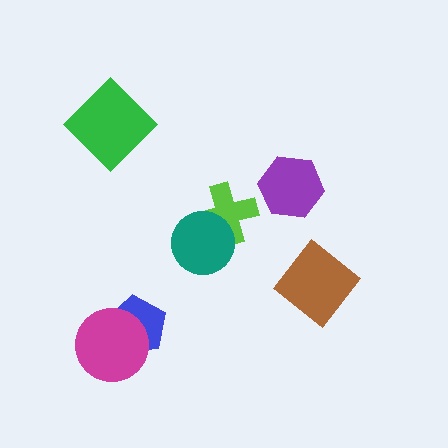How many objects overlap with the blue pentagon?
1 object overlaps with the blue pentagon.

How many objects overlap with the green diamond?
0 objects overlap with the green diamond.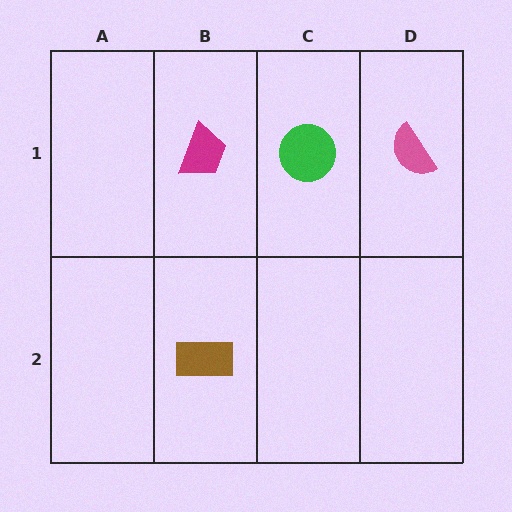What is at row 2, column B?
A brown rectangle.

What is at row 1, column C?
A green circle.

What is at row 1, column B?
A magenta trapezoid.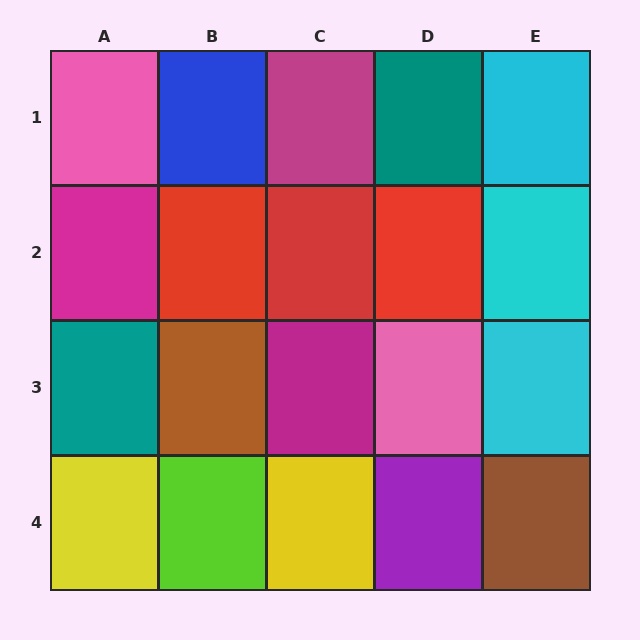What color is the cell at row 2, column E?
Cyan.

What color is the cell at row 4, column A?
Yellow.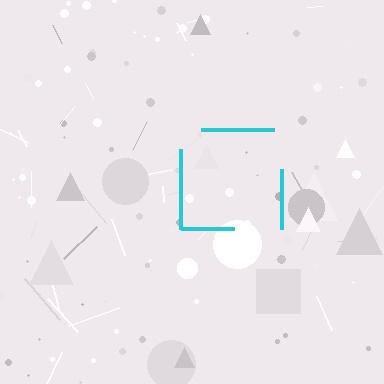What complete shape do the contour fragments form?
The contour fragments form a square.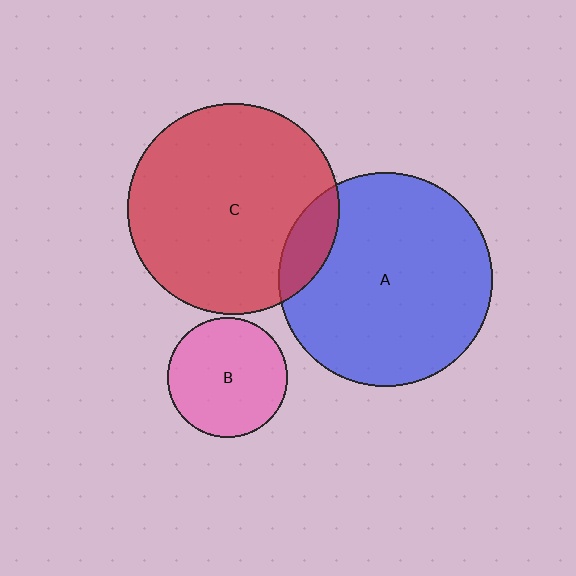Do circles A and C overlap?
Yes.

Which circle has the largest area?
Circle A (blue).